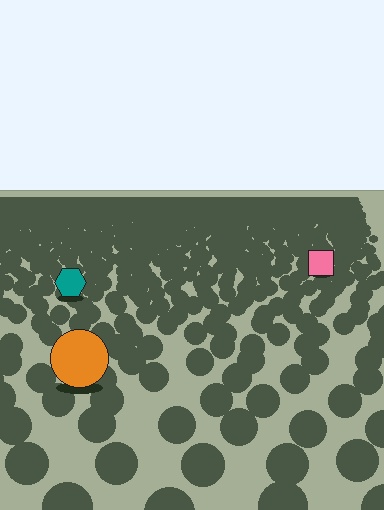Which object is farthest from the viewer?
The pink square is farthest from the viewer. It appears smaller and the ground texture around it is denser.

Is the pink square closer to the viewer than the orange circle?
No. The orange circle is closer — you can tell from the texture gradient: the ground texture is coarser near it.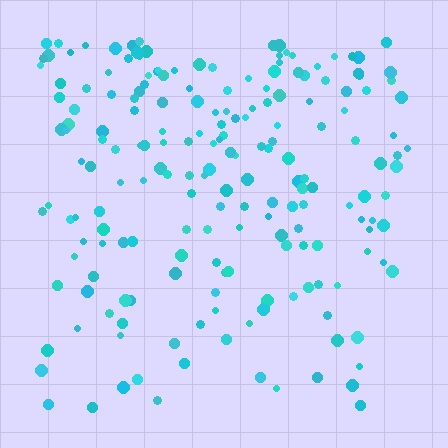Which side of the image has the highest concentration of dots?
The top.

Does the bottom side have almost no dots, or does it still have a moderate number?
Still a moderate number, just noticeably fewer than the top.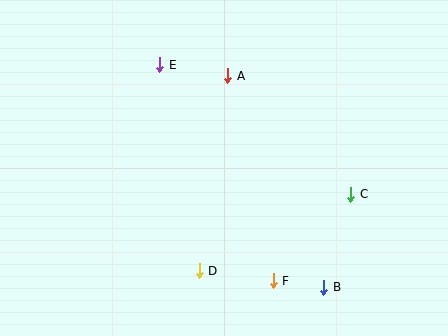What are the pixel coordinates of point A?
Point A is at (228, 76).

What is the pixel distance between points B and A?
The distance between B and A is 233 pixels.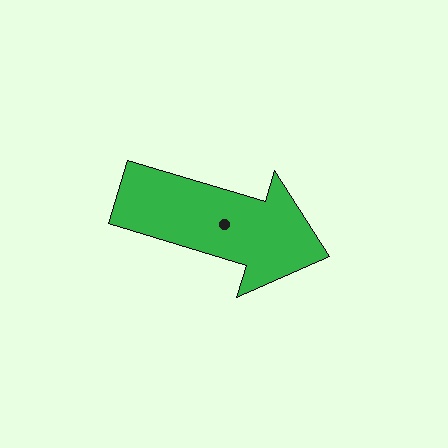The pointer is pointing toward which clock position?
Roughly 4 o'clock.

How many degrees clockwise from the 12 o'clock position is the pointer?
Approximately 107 degrees.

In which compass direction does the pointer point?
East.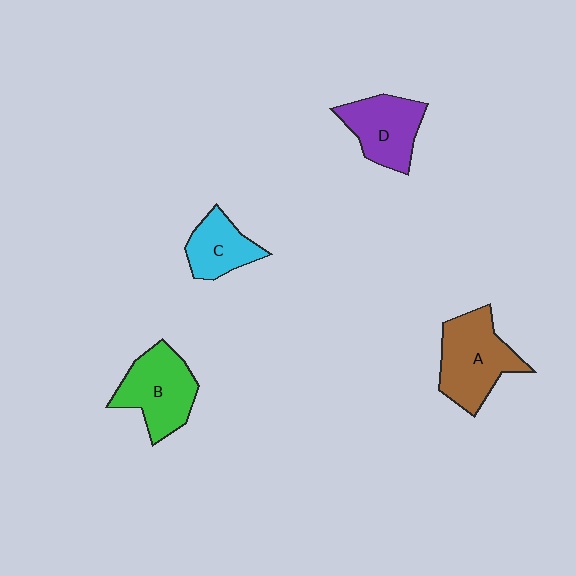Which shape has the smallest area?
Shape C (cyan).